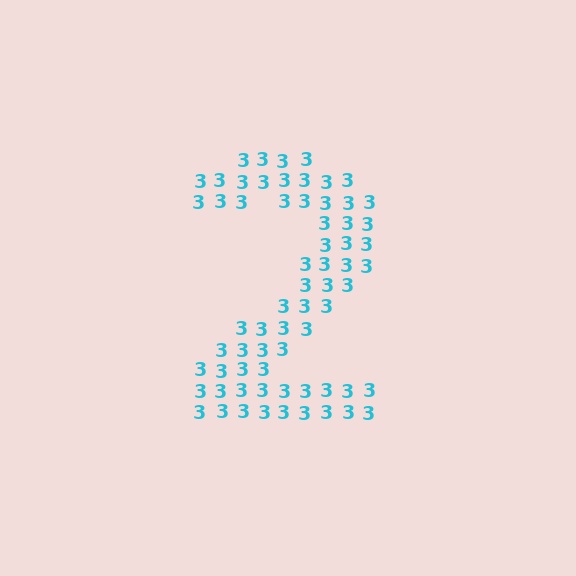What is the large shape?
The large shape is the digit 2.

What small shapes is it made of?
It is made of small digit 3's.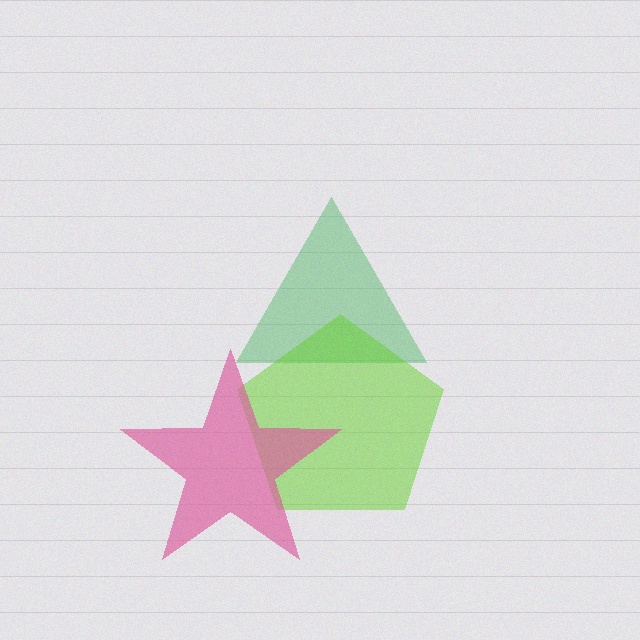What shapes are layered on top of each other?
The layered shapes are: a green triangle, a lime pentagon, a pink star.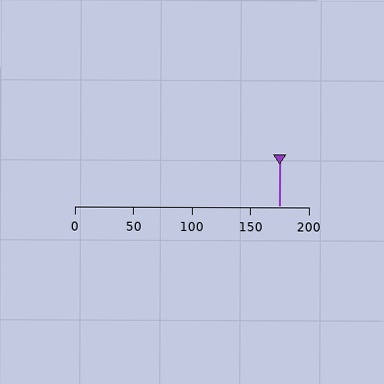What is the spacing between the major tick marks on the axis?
The major ticks are spaced 50 apart.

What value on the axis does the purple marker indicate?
The marker indicates approximately 175.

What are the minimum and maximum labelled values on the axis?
The axis runs from 0 to 200.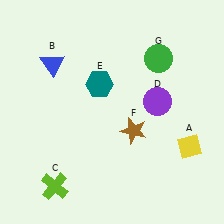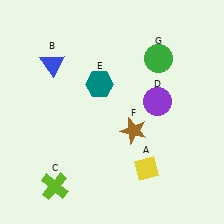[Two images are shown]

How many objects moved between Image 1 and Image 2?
1 object moved between the two images.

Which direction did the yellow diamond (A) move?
The yellow diamond (A) moved left.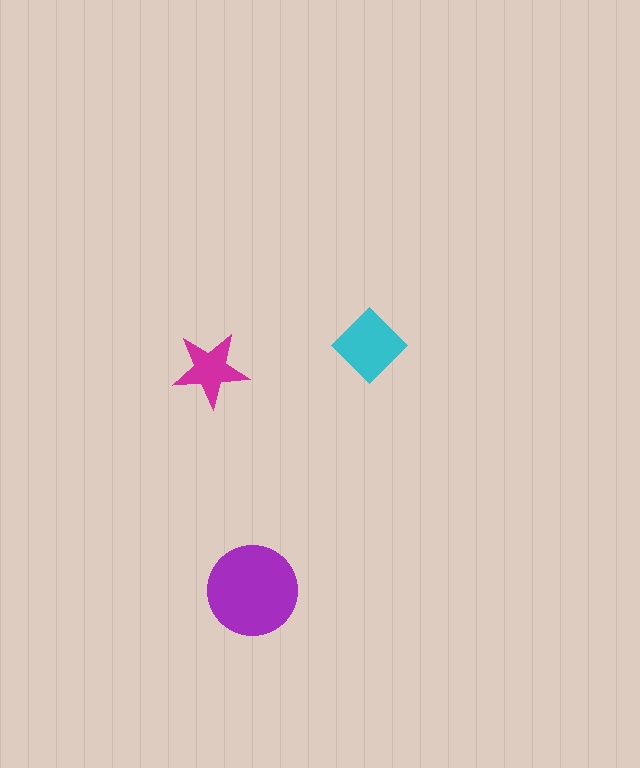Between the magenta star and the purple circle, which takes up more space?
The purple circle.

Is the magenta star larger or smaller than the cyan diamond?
Smaller.